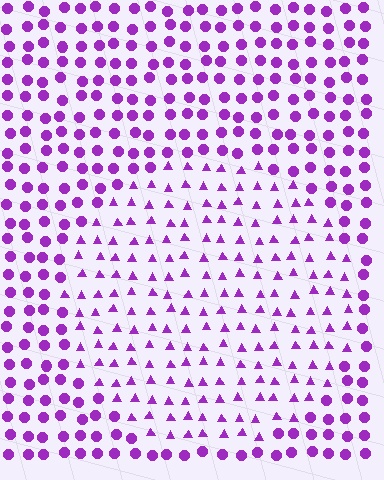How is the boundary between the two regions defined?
The boundary is defined by a change in element shape: triangles inside vs. circles outside. All elements share the same color and spacing.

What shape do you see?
I see a circle.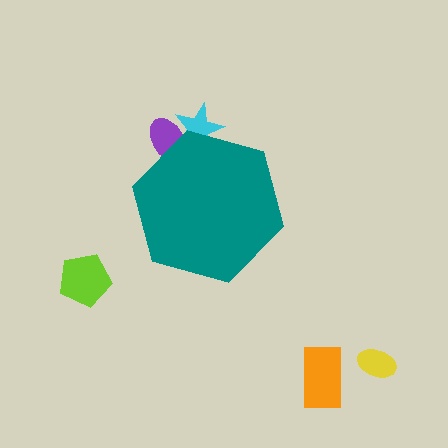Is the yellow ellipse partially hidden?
No, the yellow ellipse is fully visible.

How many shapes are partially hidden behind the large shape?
2 shapes are partially hidden.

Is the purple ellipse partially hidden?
Yes, the purple ellipse is partially hidden behind the teal hexagon.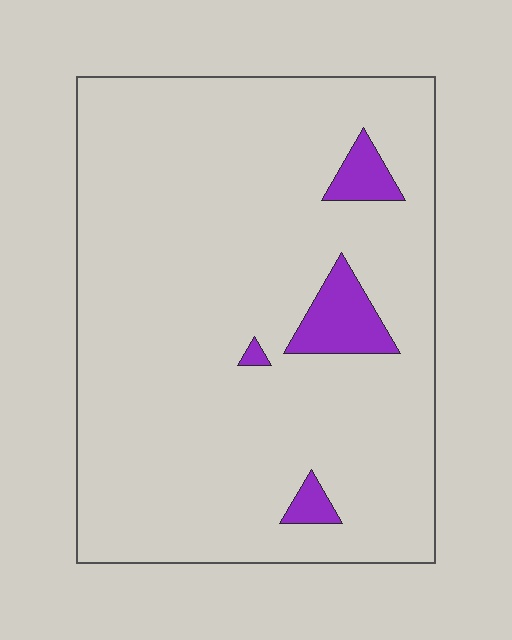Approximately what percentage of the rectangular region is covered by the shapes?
Approximately 5%.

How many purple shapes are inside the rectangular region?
4.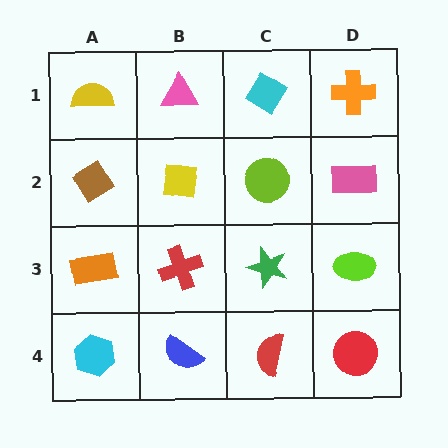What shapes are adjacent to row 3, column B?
A yellow square (row 2, column B), a blue semicircle (row 4, column B), an orange rectangle (row 3, column A), a green star (row 3, column C).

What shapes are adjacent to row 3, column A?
A brown diamond (row 2, column A), a cyan hexagon (row 4, column A), a red cross (row 3, column B).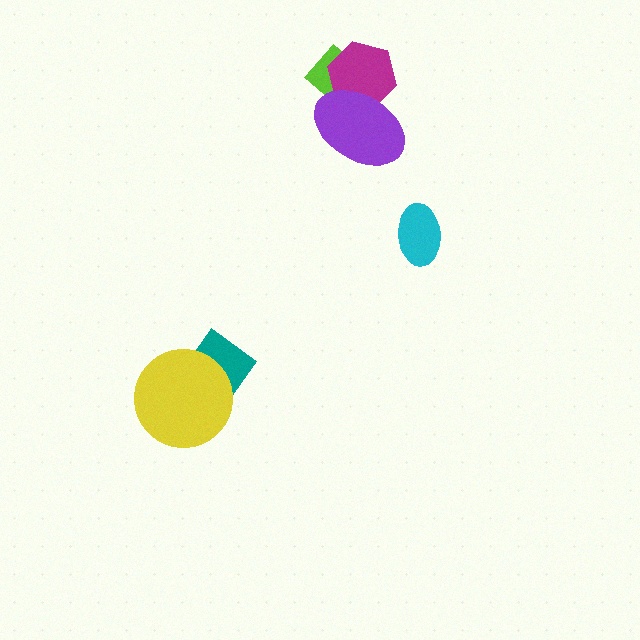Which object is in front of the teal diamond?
The yellow circle is in front of the teal diamond.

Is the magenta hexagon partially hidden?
Yes, it is partially covered by another shape.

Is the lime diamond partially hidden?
Yes, it is partially covered by another shape.